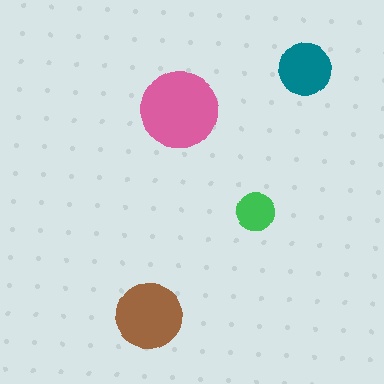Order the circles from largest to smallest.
the pink one, the brown one, the teal one, the green one.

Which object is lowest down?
The brown circle is bottommost.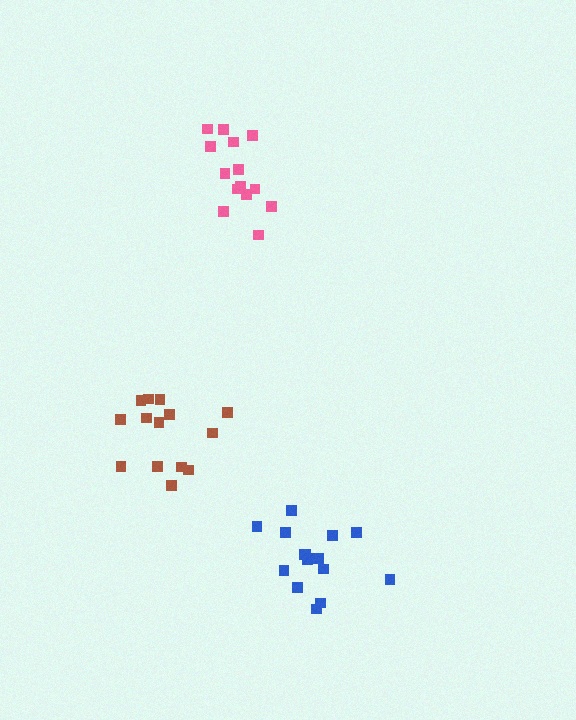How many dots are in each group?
Group 1: 14 dots, Group 2: 16 dots, Group 3: 14 dots (44 total).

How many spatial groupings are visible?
There are 3 spatial groupings.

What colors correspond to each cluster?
The clusters are colored: pink, blue, brown.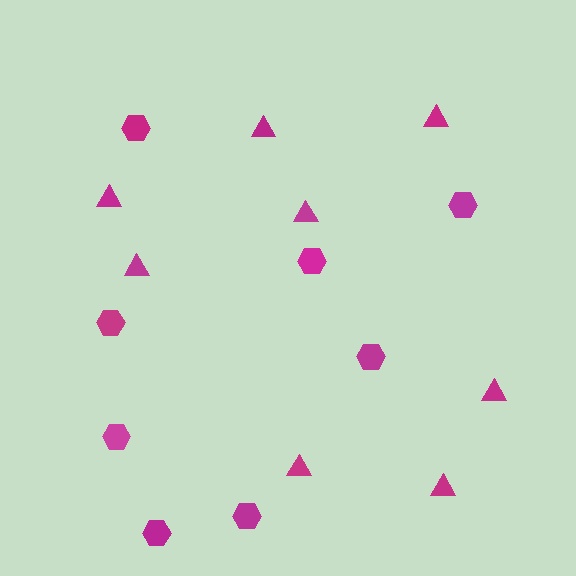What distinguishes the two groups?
There are 2 groups: one group of hexagons (8) and one group of triangles (8).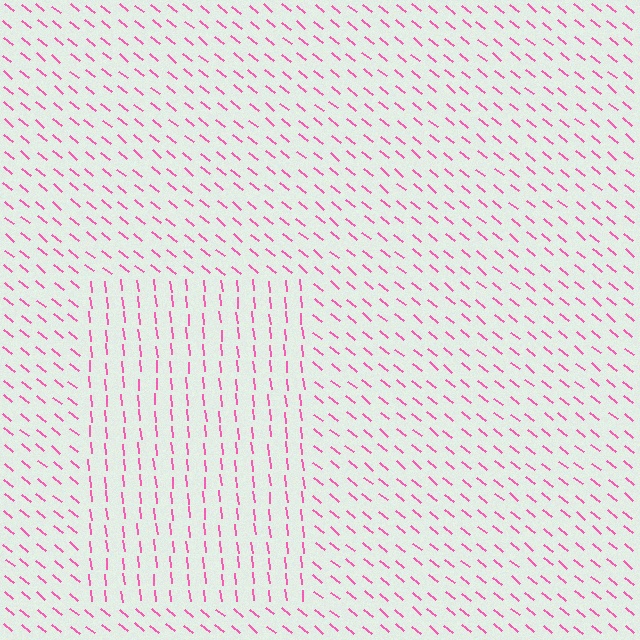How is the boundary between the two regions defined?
The boundary is defined purely by a change in line orientation (approximately 45 degrees difference). All lines are the same color and thickness.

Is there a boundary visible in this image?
Yes, there is a texture boundary formed by a change in line orientation.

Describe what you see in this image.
The image is filled with small pink line segments. A rectangle region in the image has lines oriented differently from the surrounding lines, creating a visible texture boundary.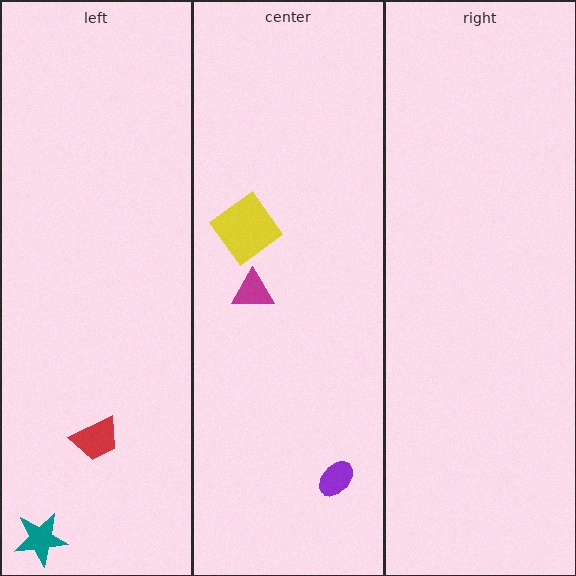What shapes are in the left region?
The teal star, the red trapezoid.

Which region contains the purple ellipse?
The center region.